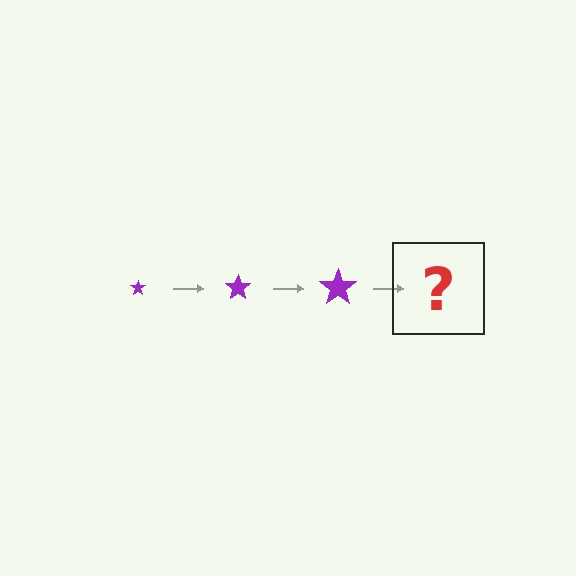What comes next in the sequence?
The next element should be a purple star, larger than the previous one.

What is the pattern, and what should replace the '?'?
The pattern is that the star gets progressively larger each step. The '?' should be a purple star, larger than the previous one.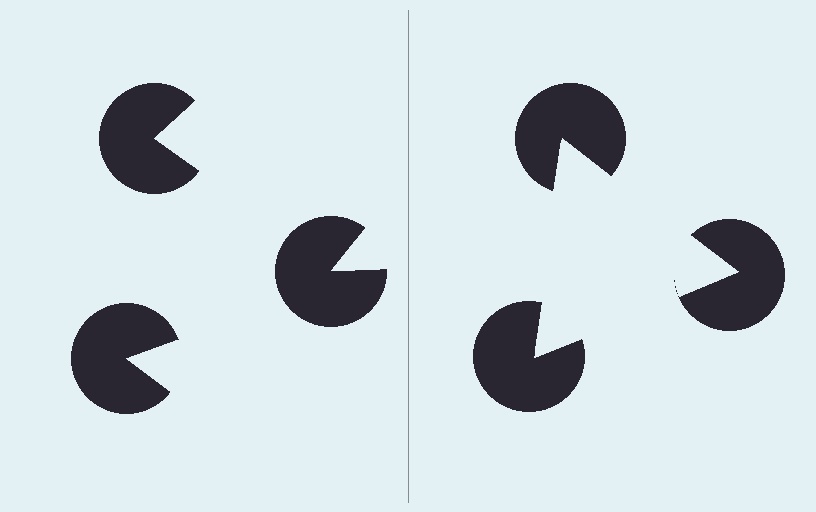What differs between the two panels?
The pac-man discs are positioned identically on both sides; only the wedge orientations differ. On the right they align to a triangle; on the left they are misaligned.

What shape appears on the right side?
An illusory triangle.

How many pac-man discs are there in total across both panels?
6 — 3 on each side.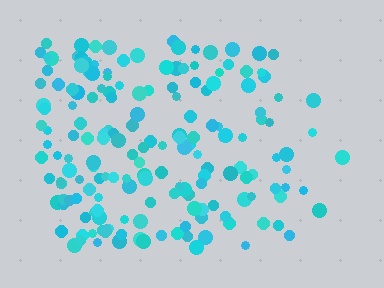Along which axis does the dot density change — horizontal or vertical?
Horizontal.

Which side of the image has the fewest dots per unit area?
The right.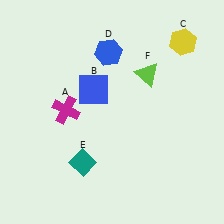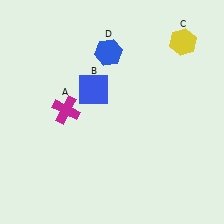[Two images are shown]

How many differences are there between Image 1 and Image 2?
There are 2 differences between the two images.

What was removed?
The teal diamond (E), the lime triangle (F) were removed in Image 2.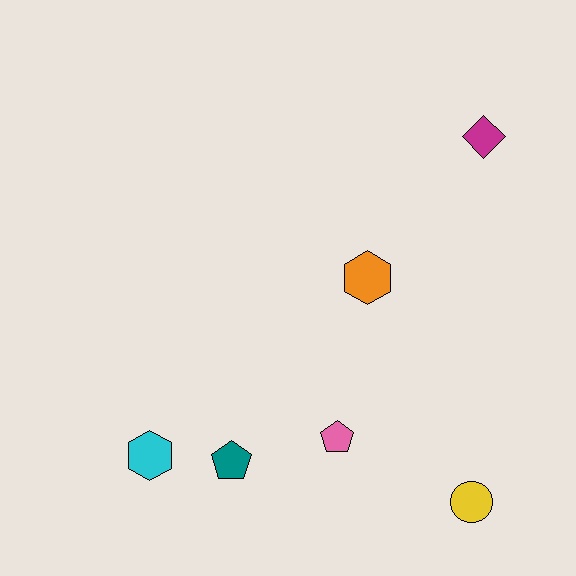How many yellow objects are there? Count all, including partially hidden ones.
There is 1 yellow object.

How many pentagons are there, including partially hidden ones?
There are 2 pentagons.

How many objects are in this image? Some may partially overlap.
There are 6 objects.